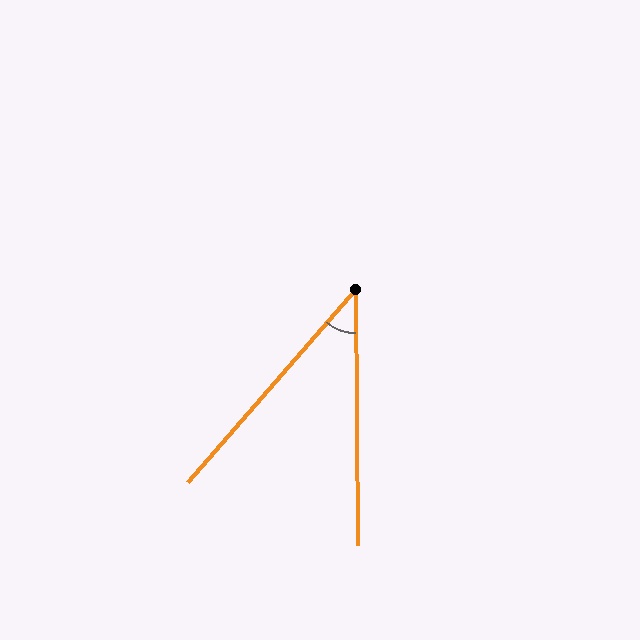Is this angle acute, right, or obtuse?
It is acute.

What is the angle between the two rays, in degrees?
Approximately 42 degrees.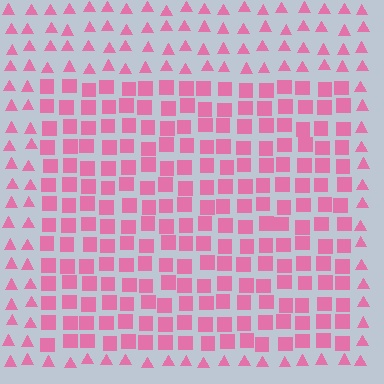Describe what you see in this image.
The image is filled with small pink elements arranged in a uniform grid. A rectangle-shaped region contains squares, while the surrounding area contains triangles. The boundary is defined purely by the change in element shape.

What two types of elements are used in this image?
The image uses squares inside the rectangle region and triangles outside it.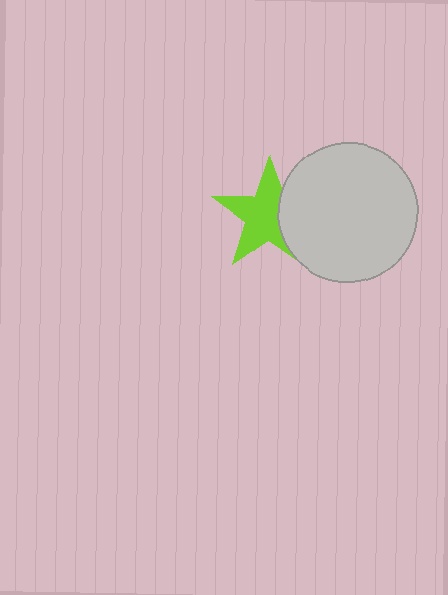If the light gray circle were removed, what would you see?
You would see the complete lime star.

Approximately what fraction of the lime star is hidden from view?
Roughly 31% of the lime star is hidden behind the light gray circle.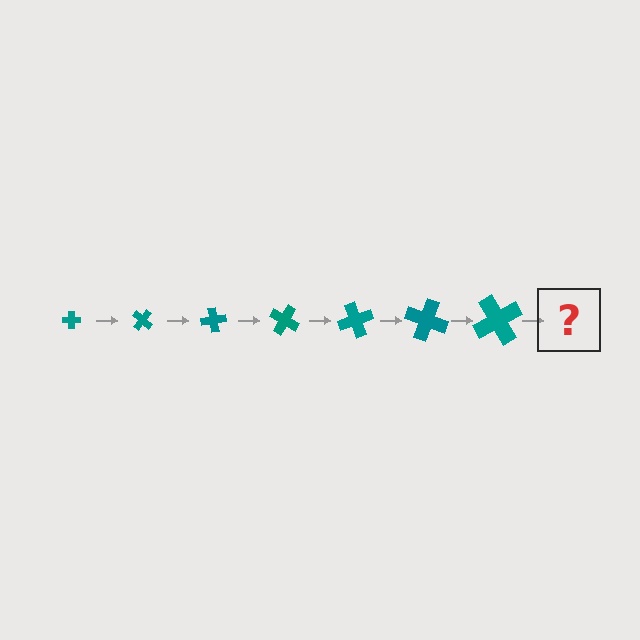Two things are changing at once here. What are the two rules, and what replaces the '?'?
The two rules are that the cross grows larger each step and it rotates 40 degrees each step. The '?' should be a cross, larger than the previous one and rotated 280 degrees from the start.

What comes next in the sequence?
The next element should be a cross, larger than the previous one and rotated 280 degrees from the start.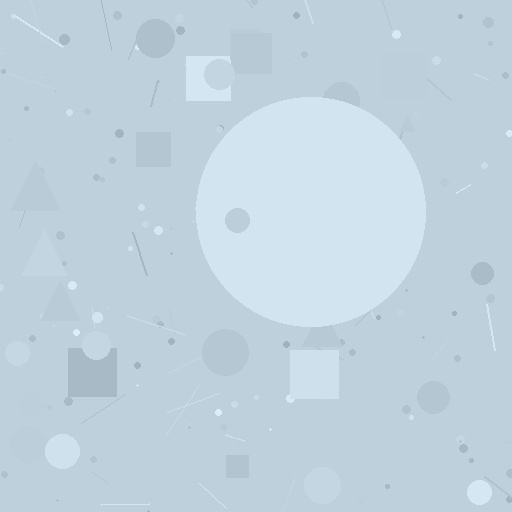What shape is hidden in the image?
A circle is hidden in the image.